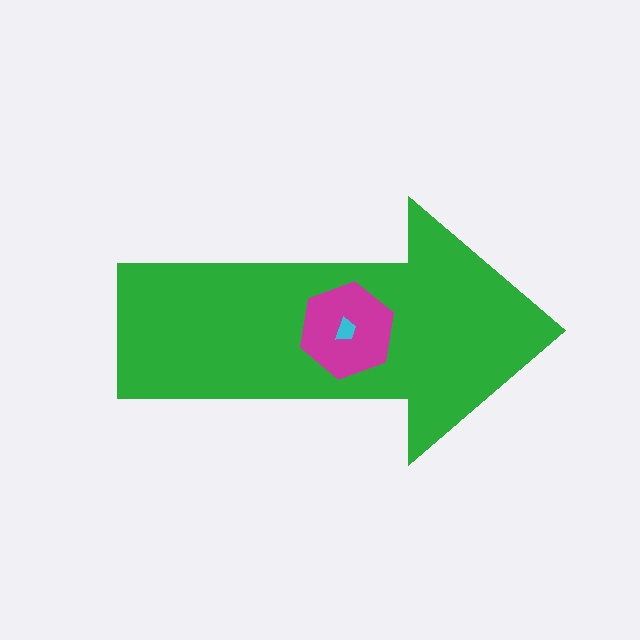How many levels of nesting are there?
3.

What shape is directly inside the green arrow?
The magenta hexagon.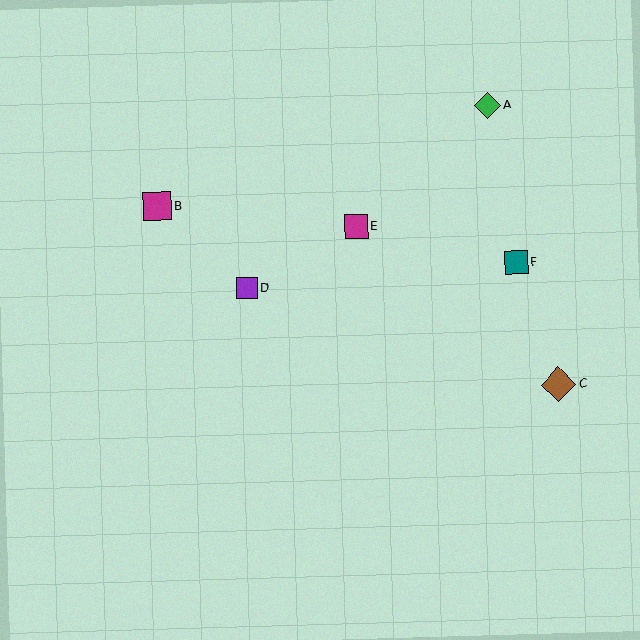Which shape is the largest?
The brown diamond (labeled C) is the largest.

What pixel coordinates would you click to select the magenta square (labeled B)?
Click at (157, 206) to select the magenta square B.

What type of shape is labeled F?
Shape F is a teal square.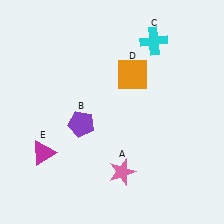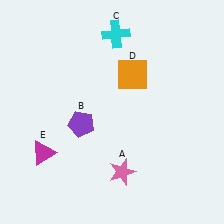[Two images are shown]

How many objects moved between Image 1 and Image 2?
1 object moved between the two images.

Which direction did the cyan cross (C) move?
The cyan cross (C) moved left.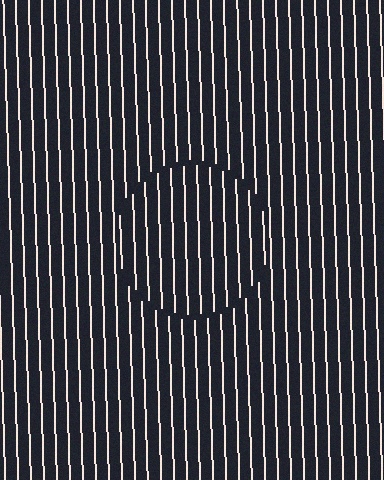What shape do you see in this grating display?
An illusory circle. The interior of the shape contains the same grating, shifted by half a period — the contour is defined by the phase discontinuity where line-ends from the inner and outer gratings abut.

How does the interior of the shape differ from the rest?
The interior of the shape contains the same grating, shifted by half a period — the contour is defined by the phase discontinuity where line-ends from the inner and outer gratings abut.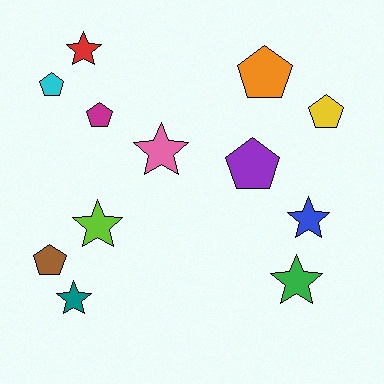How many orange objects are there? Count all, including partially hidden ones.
There is 1 orange object.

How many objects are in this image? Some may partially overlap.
There are 12 objects.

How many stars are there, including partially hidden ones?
There are 6 stars.